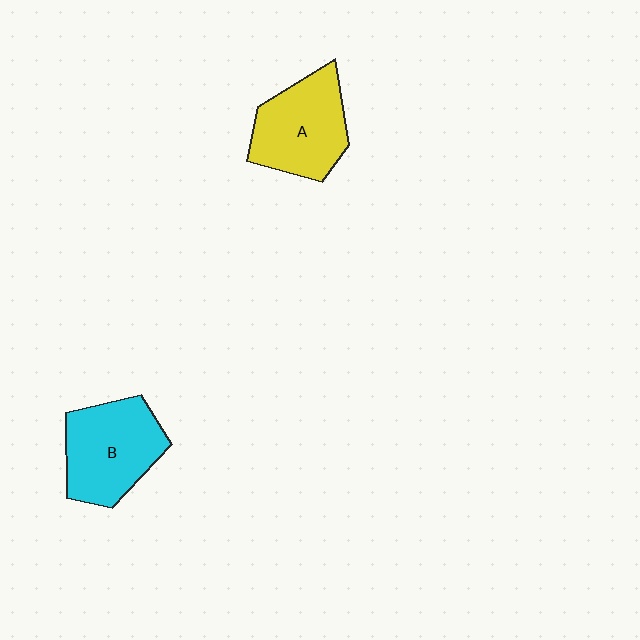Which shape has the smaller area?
Shape A (yellow).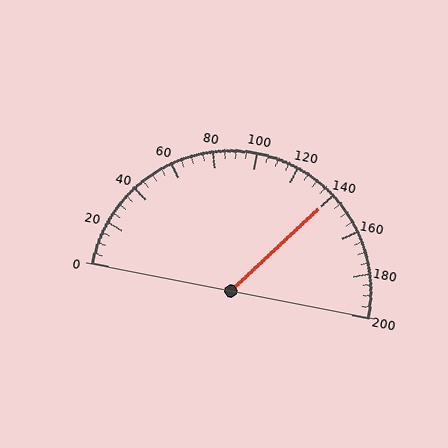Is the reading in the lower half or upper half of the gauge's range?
The reading is in the upper half of the range (0 to 200).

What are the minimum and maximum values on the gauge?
The gauge ranges from 0 to 200.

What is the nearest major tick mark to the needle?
The nearest major tick mark is 140.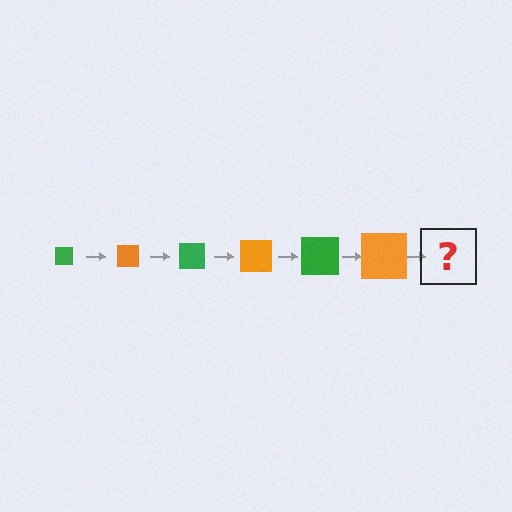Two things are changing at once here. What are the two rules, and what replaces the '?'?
The two rules are that the square grows larger each step and the color cycles through green and orange. The '?' should be a green square, larger than the previous one.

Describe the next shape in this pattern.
It should be a green square, larger than the previous one.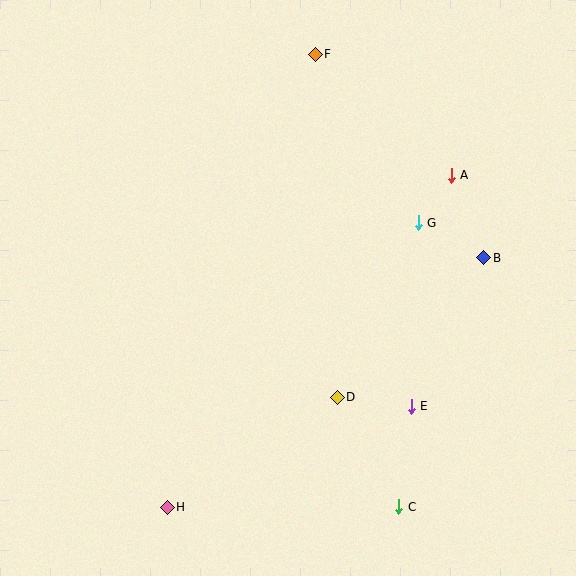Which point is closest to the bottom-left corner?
Point H is closest to the bottom-left corner.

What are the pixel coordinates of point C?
Point C is at (399, 507).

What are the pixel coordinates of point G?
Point G is at (418, 223).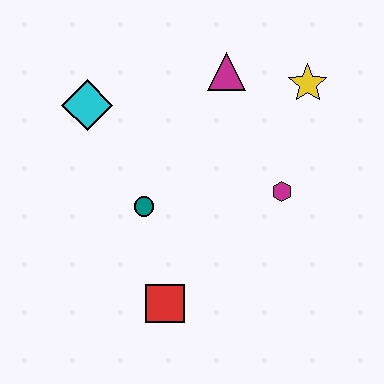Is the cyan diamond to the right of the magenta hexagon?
No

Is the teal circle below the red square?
No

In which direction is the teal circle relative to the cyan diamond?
The teal circle is below the cyan diamond.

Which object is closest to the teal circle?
The red square is closest to the teal circle.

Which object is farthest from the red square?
The yellow star is farthest from the red square.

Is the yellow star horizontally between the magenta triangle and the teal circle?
No